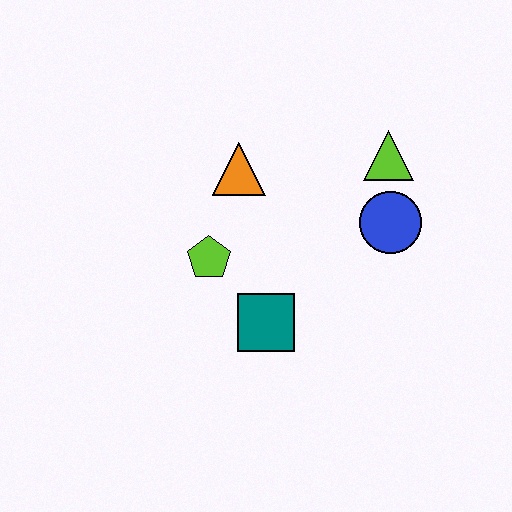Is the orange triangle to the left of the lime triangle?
Yes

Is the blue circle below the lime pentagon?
No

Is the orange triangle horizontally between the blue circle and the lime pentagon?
Yes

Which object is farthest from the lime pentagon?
The lime triangle is farthest from the lime pentagon.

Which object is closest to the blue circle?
The lime triangle is closest to the blue circle.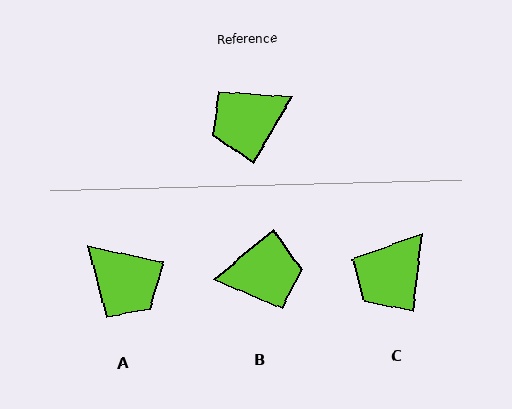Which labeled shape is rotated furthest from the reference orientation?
B, about 161 degrees away.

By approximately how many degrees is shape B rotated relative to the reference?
Approximately 161 degrees counter-clockwise.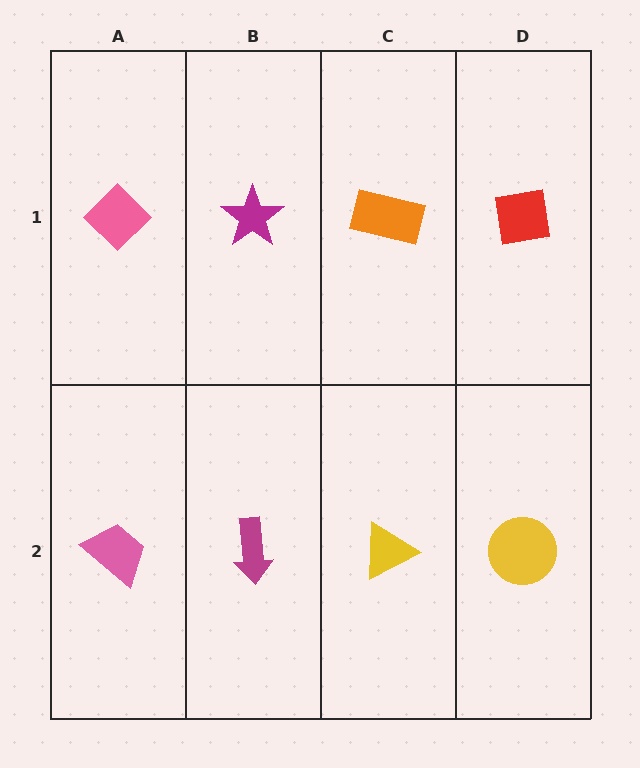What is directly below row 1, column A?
A pink trapezoid.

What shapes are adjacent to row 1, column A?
A pink trapezoid (row 2, column A), a magenta star (row 1, column B).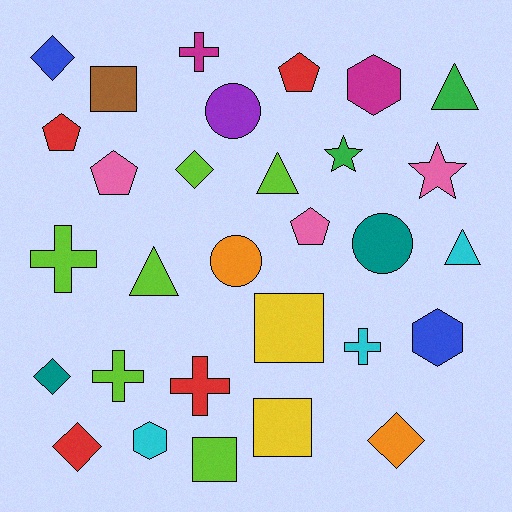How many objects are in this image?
There are 30 objects.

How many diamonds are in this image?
There are 5 diamonds.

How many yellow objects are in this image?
There are 2 yellow objects.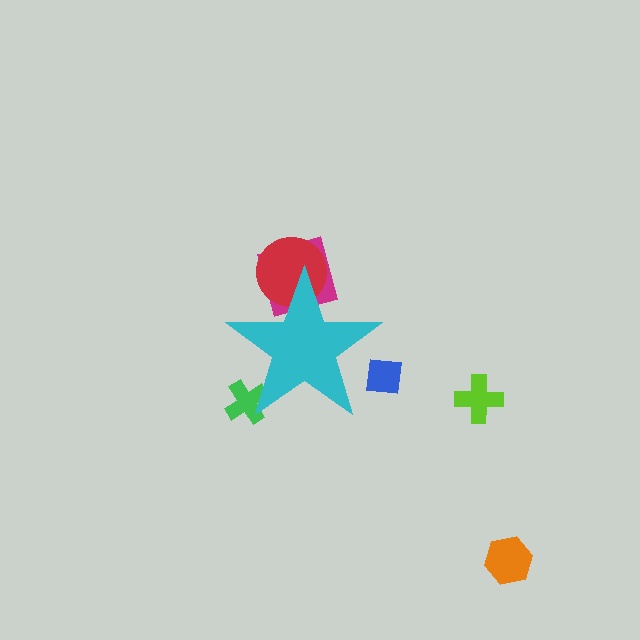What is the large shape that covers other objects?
A cyan star.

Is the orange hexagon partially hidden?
No, the orange hexagon is fully visible.